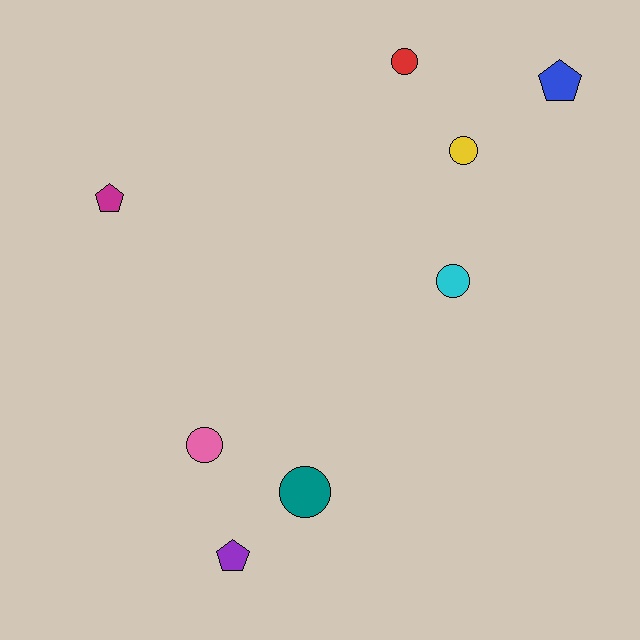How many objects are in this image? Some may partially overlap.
There are 8 objects.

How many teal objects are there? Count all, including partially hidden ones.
There is 1 teal object.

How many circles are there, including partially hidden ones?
There are 5 circles.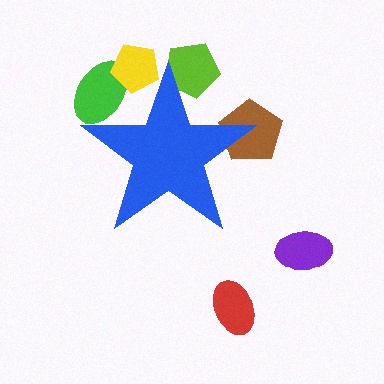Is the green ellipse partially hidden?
Yes, the green ellipse is partially hidden behind the blue star.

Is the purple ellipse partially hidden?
No, the purple ellipse is fully visible.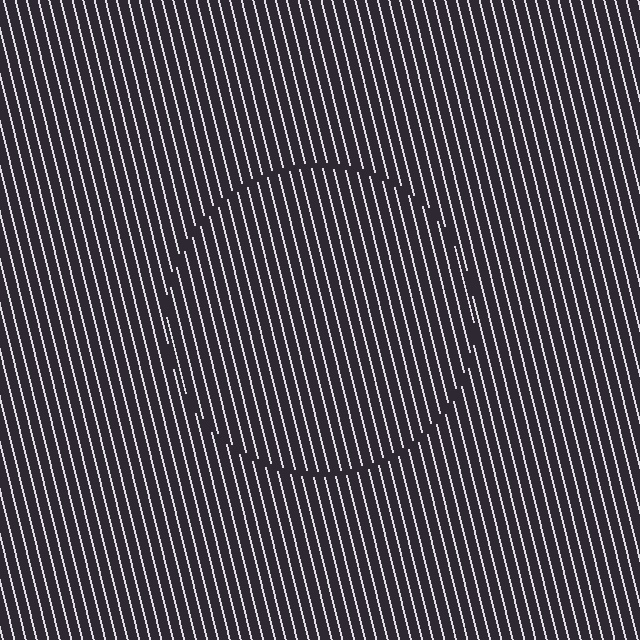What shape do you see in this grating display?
An illusory circle. The interior of the shape contains the same grating, shifted by half a period — the contour is defined by the phase discontinuity where line-ends from the inner and outer gratings abut.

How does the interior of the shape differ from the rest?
The interior of the shape contains the same grating, shifted by half a period — the contour is defined by the phase discontinuity where line-ends from the inner and outer gratings abut.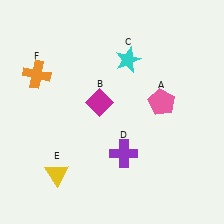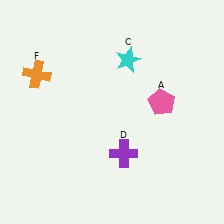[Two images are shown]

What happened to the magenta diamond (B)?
The magenta diamond (B) was removed in Image 2. It was in the top-left area of Image 1.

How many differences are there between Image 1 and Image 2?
There are 2 differences between the two images.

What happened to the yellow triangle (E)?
The yellow triangle (E) was removed in Image 2. It was in the bottom-left area of Image 1.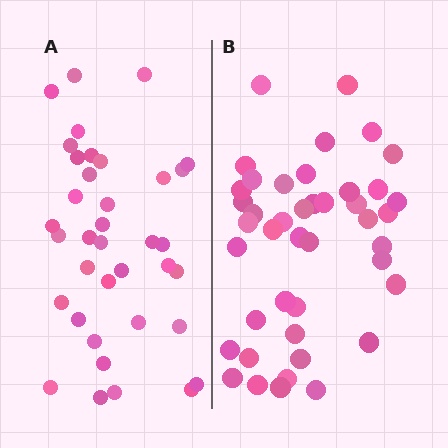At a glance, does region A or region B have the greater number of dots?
Region B (the right region) has more dots.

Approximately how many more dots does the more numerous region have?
Region B has about 6 more dots than region A.